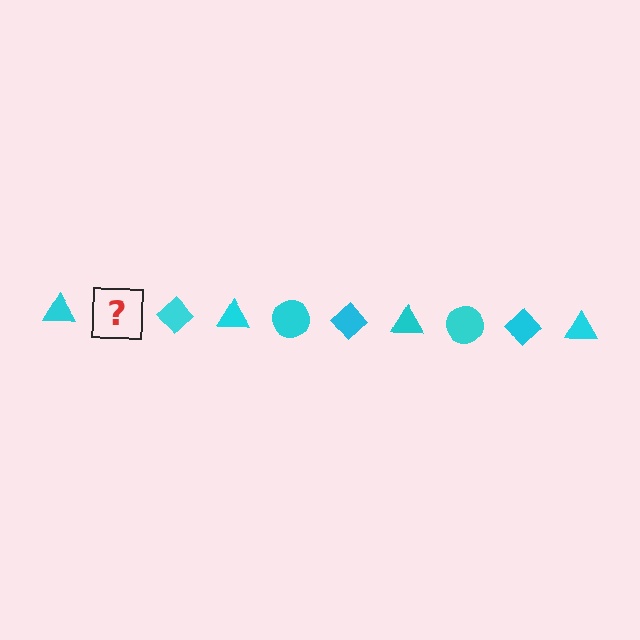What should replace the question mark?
The question mark should be replaced with a cyan circle.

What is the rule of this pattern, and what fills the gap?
The rule is that the pattern cycles through triangle, circle, diamond shapes in cyan. The gap should be filled with a cyan circle.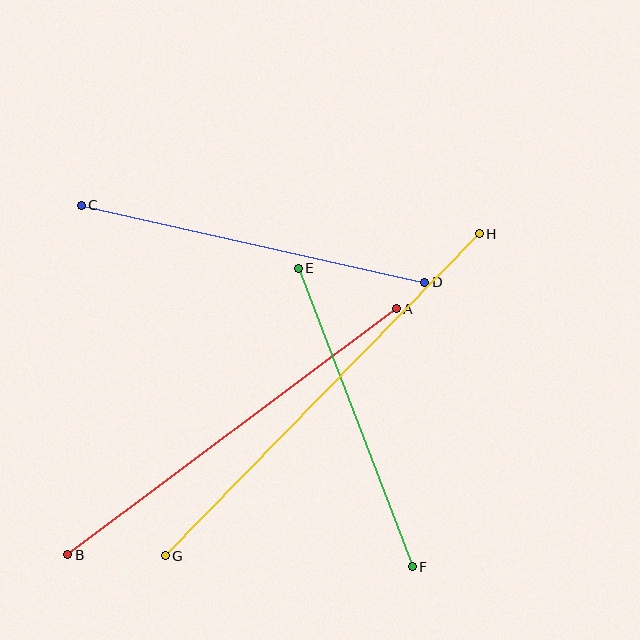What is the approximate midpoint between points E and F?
The midpoint is at approximately (355, 417) pixels.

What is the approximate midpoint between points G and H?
The midpoint is at approximately (322, 395) pixels.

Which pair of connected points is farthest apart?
Points G and H are farthest apart.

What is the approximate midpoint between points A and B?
The midpoint is at approximately (232, 432) pixels.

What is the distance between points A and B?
The distance is approximately 411 pixels.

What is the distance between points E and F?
The distance is approximately 319 pixels.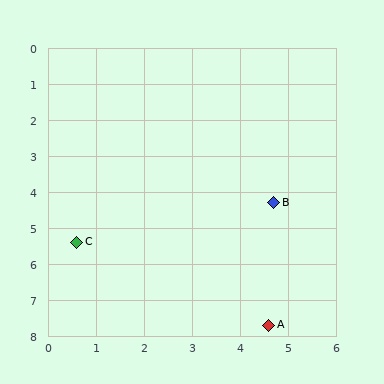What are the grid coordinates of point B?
Point B is at approximately (4.7, 4.3).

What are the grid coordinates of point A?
Point A is at approximately (4.6, 7.7).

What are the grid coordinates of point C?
Point C is at approximately (0.6, 5.4).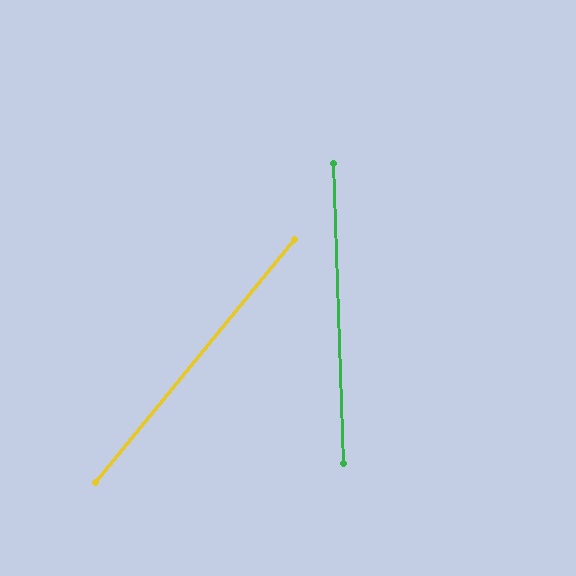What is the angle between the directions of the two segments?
Approximately 41 degrees.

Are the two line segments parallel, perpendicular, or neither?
Neither parallel nor perpendicular — they differ by about 41°.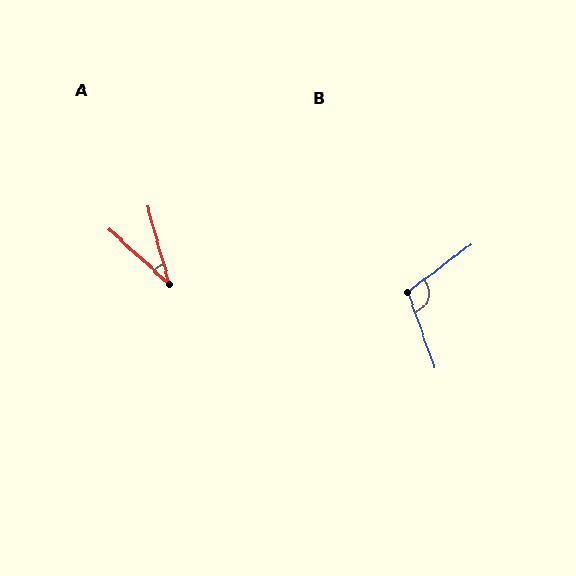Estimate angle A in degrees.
Approximately 32 degrees.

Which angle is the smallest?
A, at approximately 32 degrees.